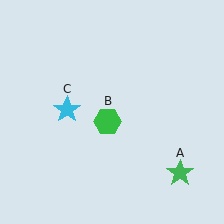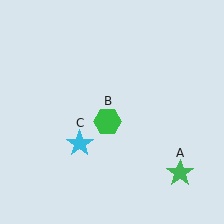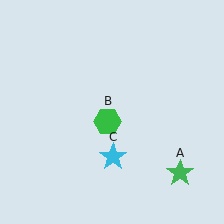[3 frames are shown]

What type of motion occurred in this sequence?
The cyan star (object C) rotated counterclockwise around the center of the scene.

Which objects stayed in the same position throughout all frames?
Green star (object A) and green hexagon (object B) remained stationary.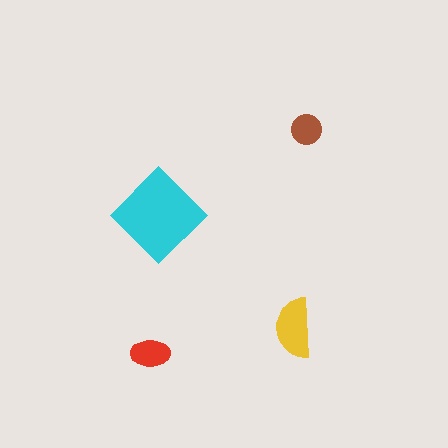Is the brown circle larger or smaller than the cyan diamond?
Smaller.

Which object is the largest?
The cyan diamond.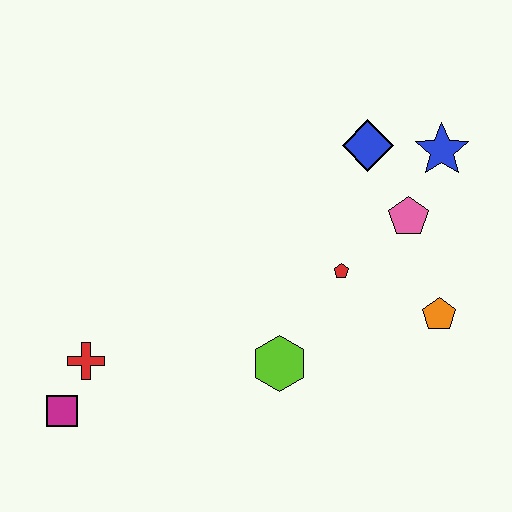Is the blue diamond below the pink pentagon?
No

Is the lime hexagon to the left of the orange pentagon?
Yes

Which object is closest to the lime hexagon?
The red pentagon is closest to the lime hexagon.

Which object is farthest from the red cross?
The blue star is farthest from the red cross.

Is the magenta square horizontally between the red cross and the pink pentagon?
No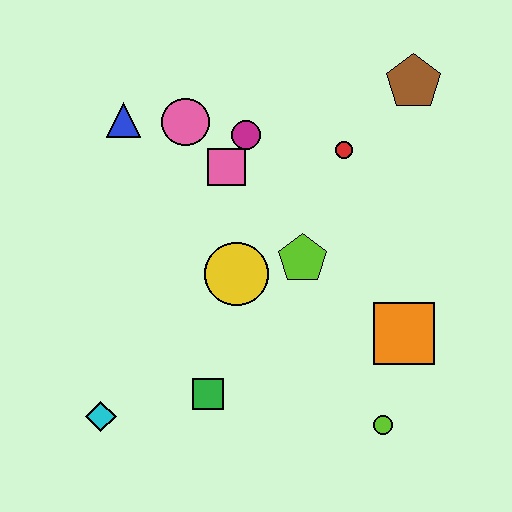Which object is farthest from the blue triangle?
The lime circle is farthest from the blue triangle.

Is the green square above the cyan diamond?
Yes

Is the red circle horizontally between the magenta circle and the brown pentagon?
Yes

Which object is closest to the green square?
The cyan diamond is closest to the green square.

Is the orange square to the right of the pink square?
Yes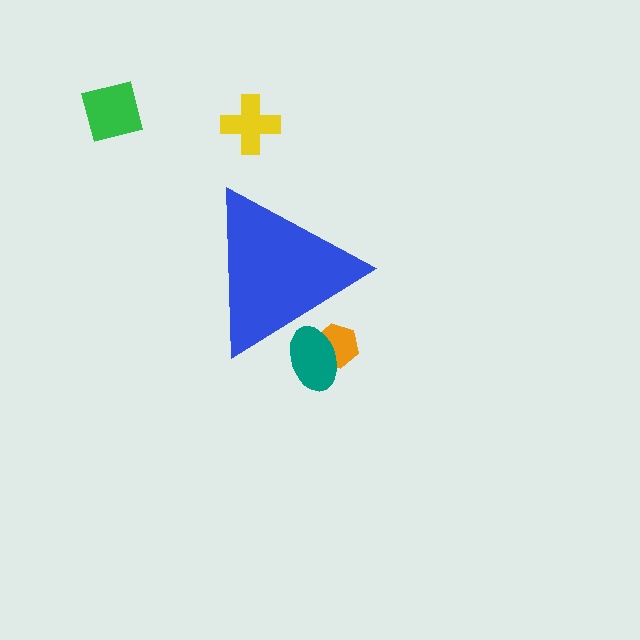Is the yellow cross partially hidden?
No, the yellow cross is fully visible.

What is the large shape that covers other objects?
A blue triangle.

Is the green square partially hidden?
No, the green square is fully visible.